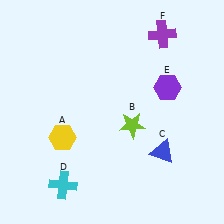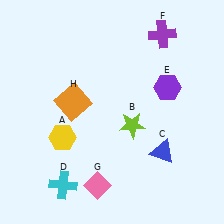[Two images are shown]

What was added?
A pink diamond (G), an orange square (H) were added in Image 2.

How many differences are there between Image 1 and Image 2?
There are 2 differences between the two images.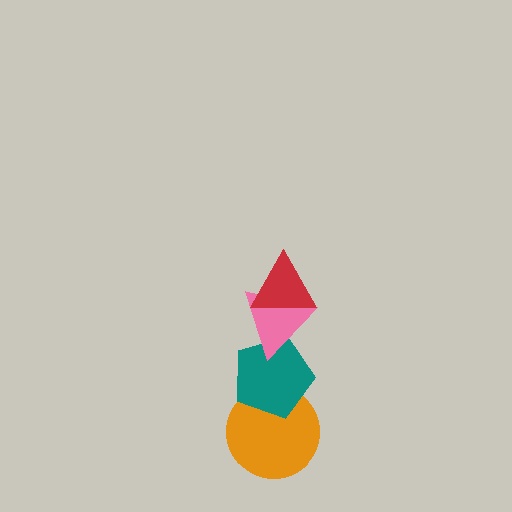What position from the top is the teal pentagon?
The teal pentagon is 3rd from the top.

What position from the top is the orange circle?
The orange circle is 4th from the top.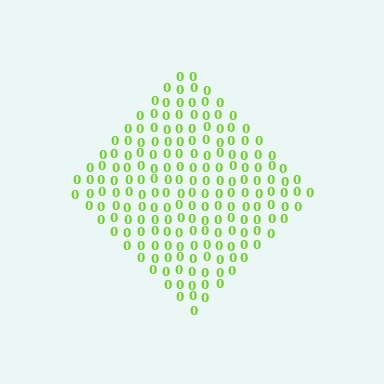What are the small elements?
The small elements are digit 0's.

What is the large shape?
The large shape is a diamond.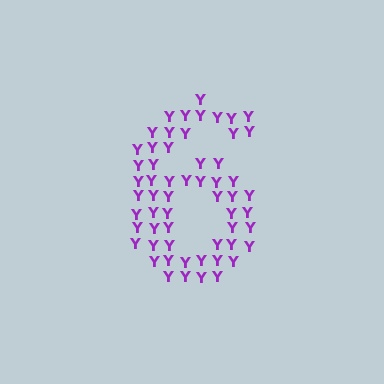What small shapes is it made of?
It is made of small letter Y's.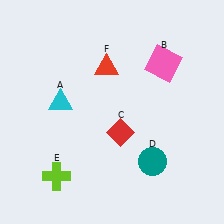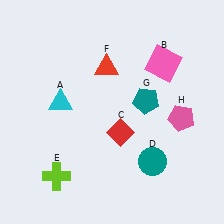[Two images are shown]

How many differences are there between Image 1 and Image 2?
There are 2 differences between the two images.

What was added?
A teal pentagon (G), a pink pentagon (H) were added in Image 2.